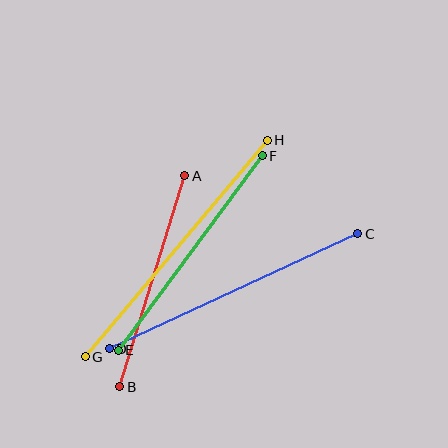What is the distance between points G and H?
The distance is approximately 283 pixels.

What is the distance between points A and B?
The distance is approximately 221 pixels.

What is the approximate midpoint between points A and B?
The midpoint is at approximately (152, 281) pixels.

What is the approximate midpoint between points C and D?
The midpoint is at approximately (233, 291) pixels.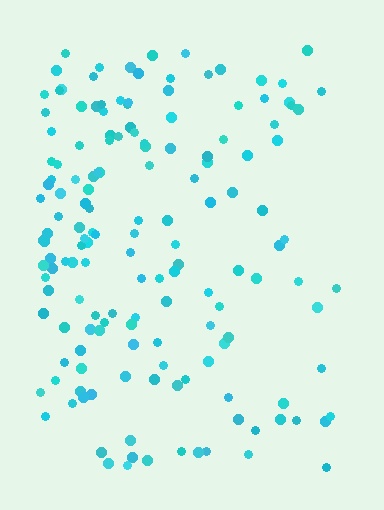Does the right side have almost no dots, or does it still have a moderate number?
Still a moderate number, just noticeably fewer than the left.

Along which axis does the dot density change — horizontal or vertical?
Horizontal.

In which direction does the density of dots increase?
From right to left, with the left side densest.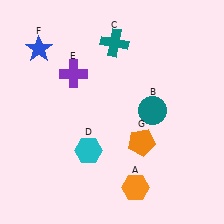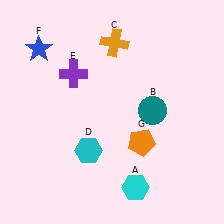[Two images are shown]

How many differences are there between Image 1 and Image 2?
There are 2 differences between the two images.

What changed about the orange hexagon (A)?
In Image 1, A is orange. In Image 2, it changed to cyan.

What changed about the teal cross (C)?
In Image 1, C is teal. In Image 2, it changed to orange.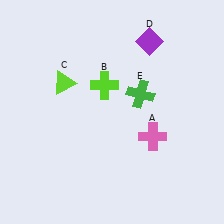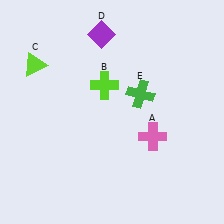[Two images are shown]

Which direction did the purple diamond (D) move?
The purple diamond (D) moved left.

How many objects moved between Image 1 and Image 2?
2 objects moved between the two images.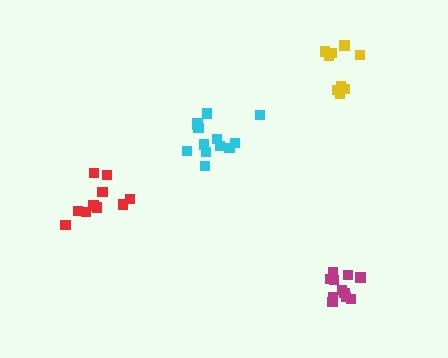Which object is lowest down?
The magenta cluster is bottommost.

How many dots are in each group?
Group 1: 13 dots, Group 2: 9 dots, Group 3: 10 dots, Group 4: 12 dots (44 total).